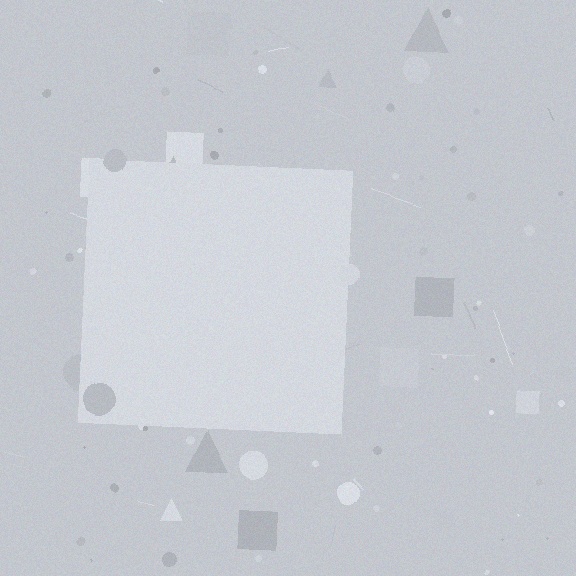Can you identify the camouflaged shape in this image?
The camouflaged shape is a square.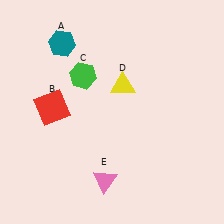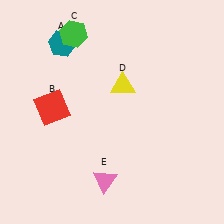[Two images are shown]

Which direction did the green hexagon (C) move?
The green hexagon (C) moved up.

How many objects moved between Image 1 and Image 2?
1 object moved between the two images.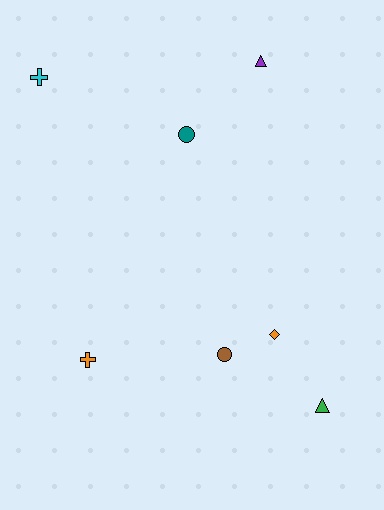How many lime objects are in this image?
There are no lime objects.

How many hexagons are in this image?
There are no hexagons.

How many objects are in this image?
There are 7 objects.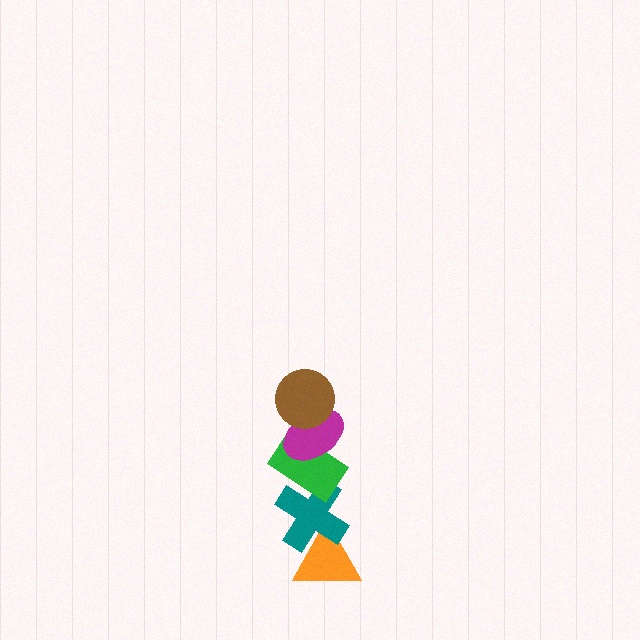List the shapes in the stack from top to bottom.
From top to bottom: the brown circle, the magenta ellipse, the green rectangle, the teal cross, the orange triangle.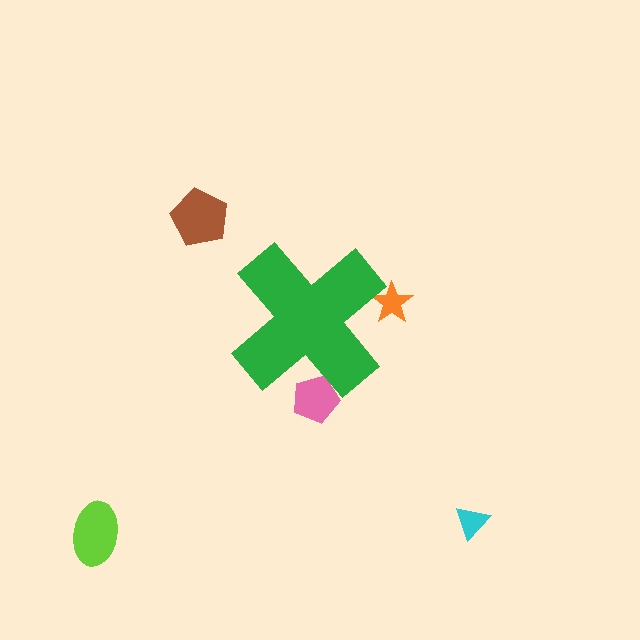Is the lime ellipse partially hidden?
No, the lime ellipse is fully visible.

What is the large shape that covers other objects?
A green cross.